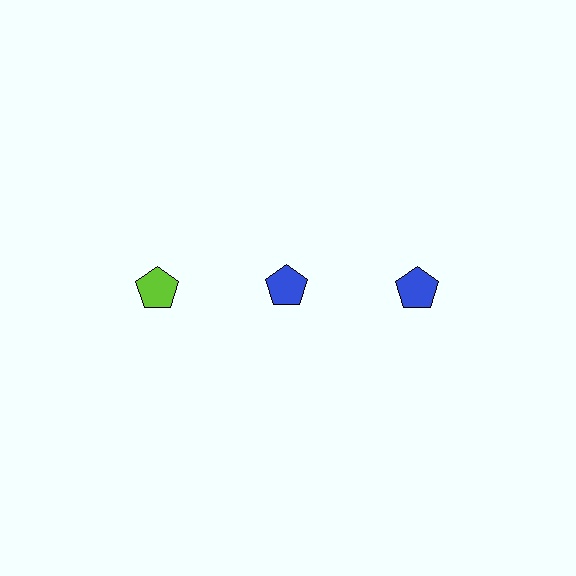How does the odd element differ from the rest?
It has a different color: lime instead of blue.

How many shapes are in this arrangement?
There are 3 shapes arranged in a grid pattern.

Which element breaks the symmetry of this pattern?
The lime pentagon in the top row, leftmost column breaks the symmetry. All other shapes are blue pentagons.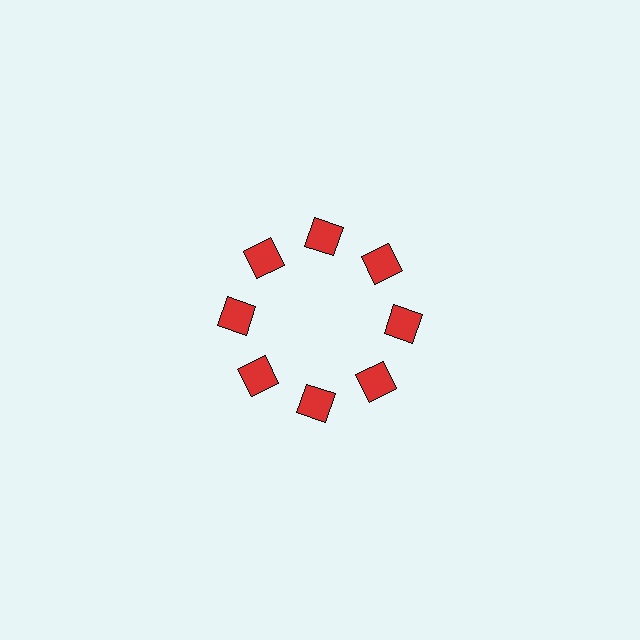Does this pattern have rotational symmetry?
Yes, this pattern has 8-fold rotational symmetry. It looks the same after rotating 45 degrees around the center.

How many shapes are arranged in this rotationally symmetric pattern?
There are 8 shapes, arranged in 8 groups of 1.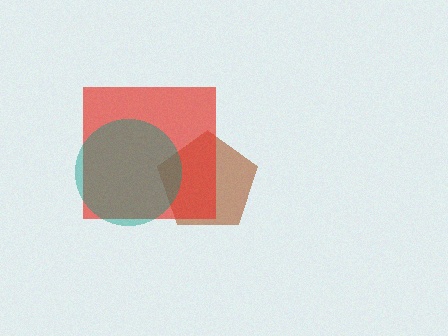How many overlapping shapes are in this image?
There are 3 overlapping shapes in the image.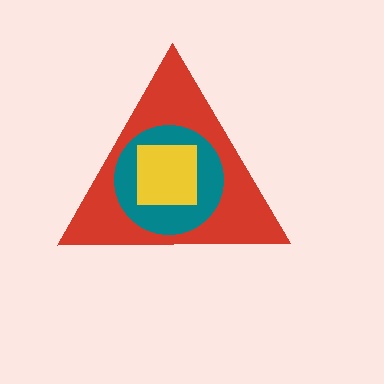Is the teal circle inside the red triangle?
Yes.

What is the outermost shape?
The red triangle.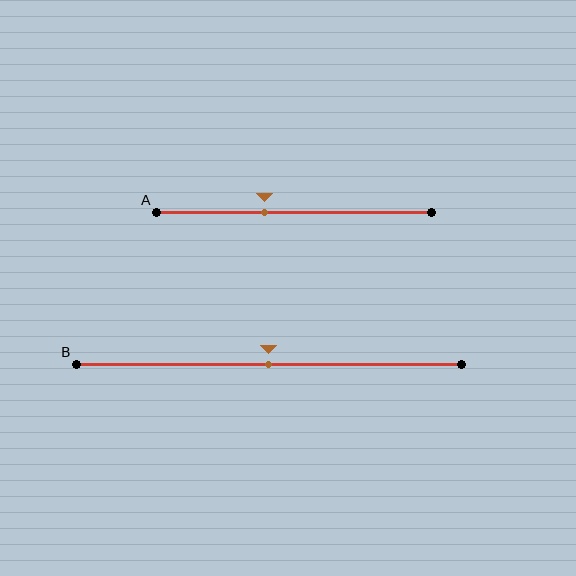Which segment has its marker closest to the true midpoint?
Segment B has its marker closest to the true midpoint.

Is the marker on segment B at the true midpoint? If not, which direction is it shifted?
Yes, the marker on segment B is at the true midpoint.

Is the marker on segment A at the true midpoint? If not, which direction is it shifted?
No, the marker on segment A is shifted to the left by about 10% of the segment length.